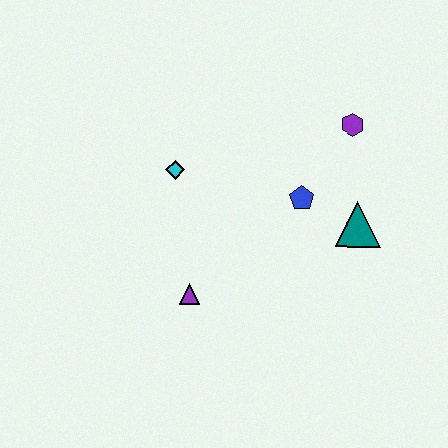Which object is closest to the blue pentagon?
The teal triangle is closest to the blue pentagon.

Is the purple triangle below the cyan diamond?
Yes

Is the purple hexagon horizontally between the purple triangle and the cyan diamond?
No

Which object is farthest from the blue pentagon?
The purple triangle is farthest from the blue pentagon.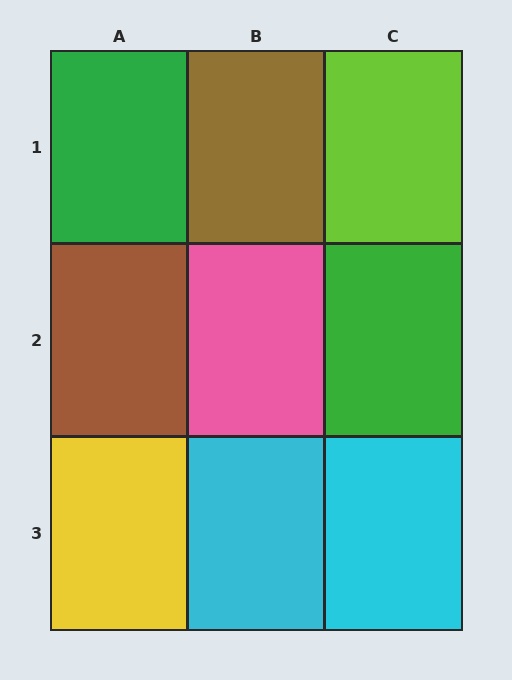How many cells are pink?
1 cell is pink.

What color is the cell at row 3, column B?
Cyan.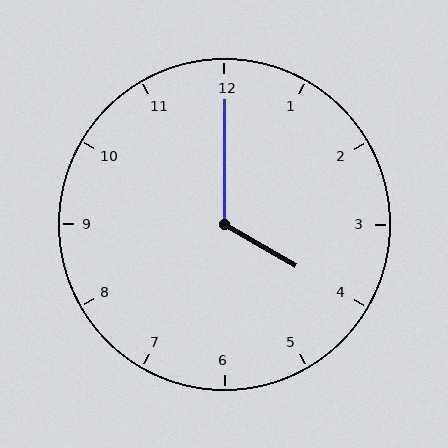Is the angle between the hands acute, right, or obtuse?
It is obtuse.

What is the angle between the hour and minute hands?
Approximately 120 degrees.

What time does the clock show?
4:00.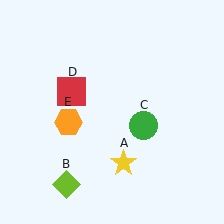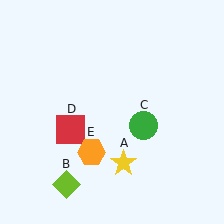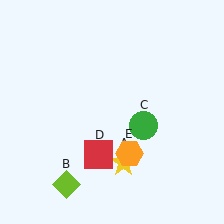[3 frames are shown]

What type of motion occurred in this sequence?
The red square (object D), orange hexagon (object E) rotated counterclockwise around the center of the scene.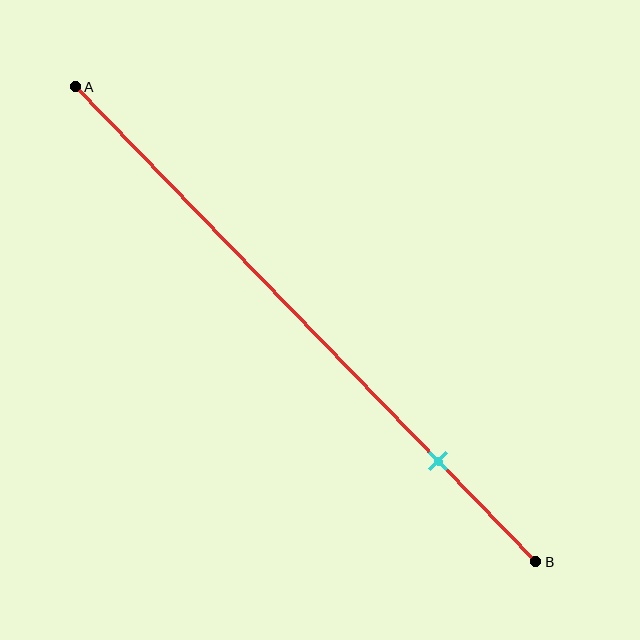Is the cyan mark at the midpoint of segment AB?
No, the mark is at about 80% from A, not at the 50% midpoint.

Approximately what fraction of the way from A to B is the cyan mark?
The cyan mark is approximately 80% of the way from A to B.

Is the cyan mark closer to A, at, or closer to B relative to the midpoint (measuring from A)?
The cyan mark is closer to point B than the midpoint of segment AB.